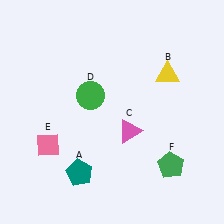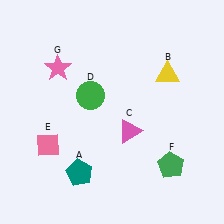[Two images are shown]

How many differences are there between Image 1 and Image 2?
There is 1 difference between the two images.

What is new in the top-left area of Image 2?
A pink star (G) was added in the top-left area of Image 2.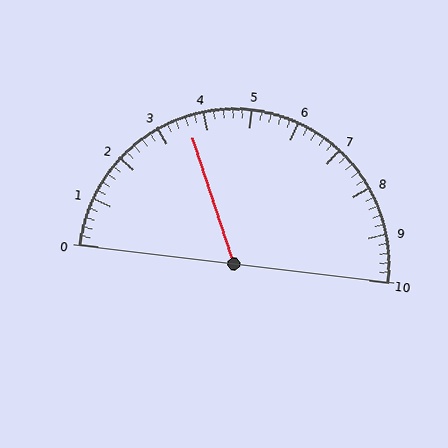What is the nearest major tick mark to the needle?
The nearest major tick mark is 4.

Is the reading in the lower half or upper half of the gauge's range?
The reading is in the lower half of the range (0 to 10).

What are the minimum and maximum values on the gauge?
The gauge ranges from 0 to 10.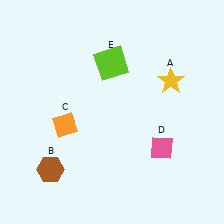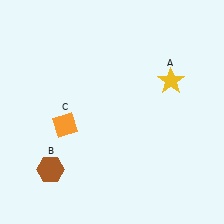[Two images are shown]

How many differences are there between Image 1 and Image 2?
There are 2 differences between the two images.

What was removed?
The pink diamond (D), the lime square (E) were removed in Image 2.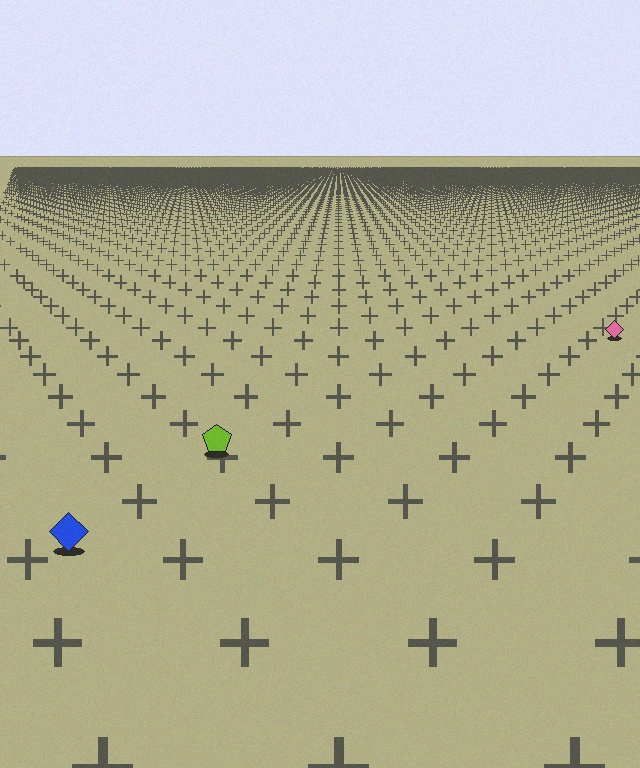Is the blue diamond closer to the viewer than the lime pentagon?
Yes. The blue diamond is closer — you can tell from the texture gradient: the ground texture is coarser near it.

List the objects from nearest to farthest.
From nearest to farthest: the blue diamond, the lime pentagon, the pink diamond.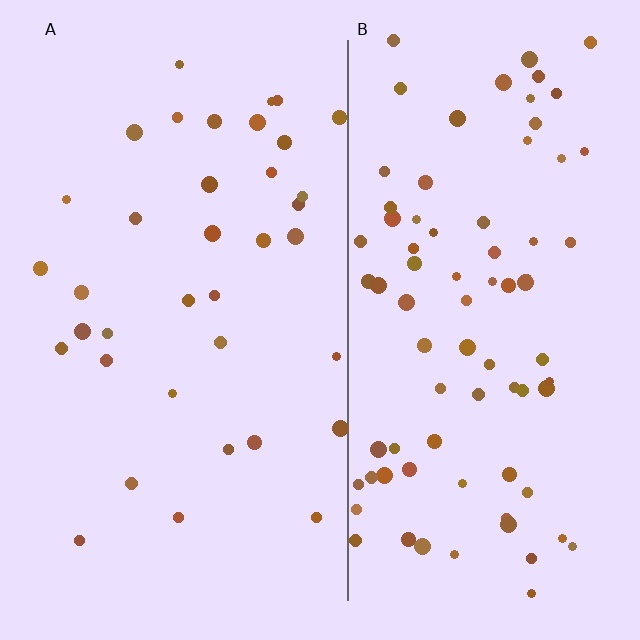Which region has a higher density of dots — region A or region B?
B (the right).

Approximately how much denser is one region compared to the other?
Approximately 2.3× — region B over region A.